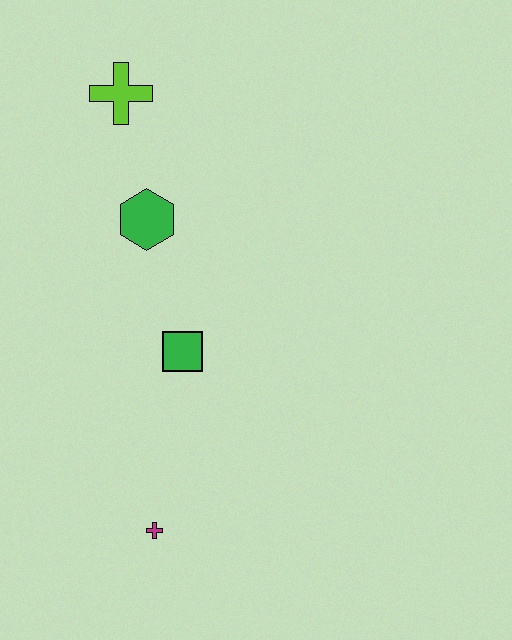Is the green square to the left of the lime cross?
No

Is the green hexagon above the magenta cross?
Yes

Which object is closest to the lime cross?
The green hexagon is closest to the lime cross.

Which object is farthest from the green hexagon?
The magenta cross is farthest from the green hexagon.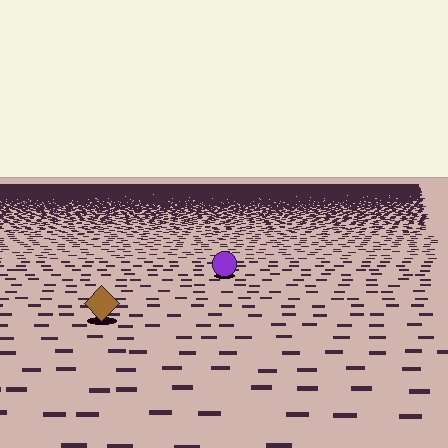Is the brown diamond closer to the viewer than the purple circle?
Yes. The brown diamond is closer — you can tell from the texture gradient: the ground texture is coarser near it.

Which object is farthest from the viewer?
The purple circle is farthest from the viewer. It appears smaller and the ground texture around it is denser.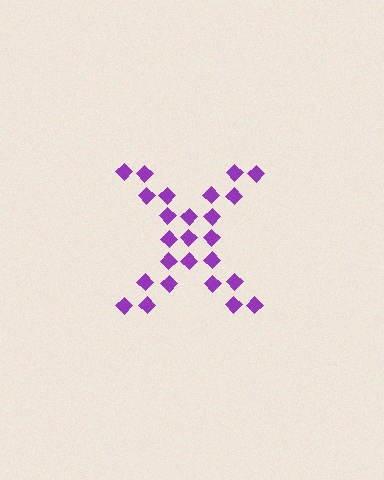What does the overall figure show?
The overall figure shows the letter X.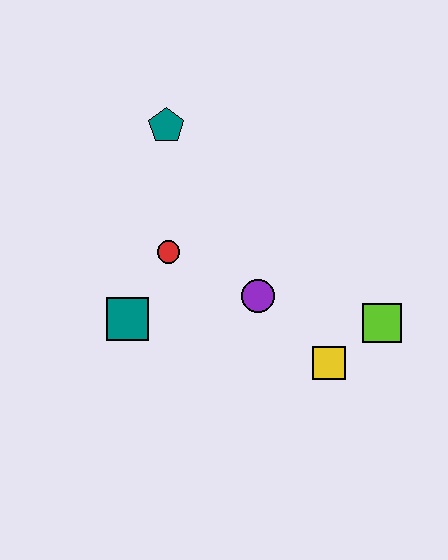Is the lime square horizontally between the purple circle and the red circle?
No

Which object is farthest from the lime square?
The teal pentagon is farthest from the lime square.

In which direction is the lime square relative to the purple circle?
The lime square is to the right of the purple circle.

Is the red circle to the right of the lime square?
No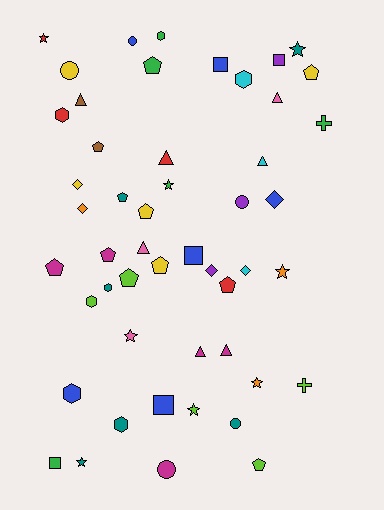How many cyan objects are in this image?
There are 3 cyan objects.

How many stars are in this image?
There are 8 stars.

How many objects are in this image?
There are 50 objects.